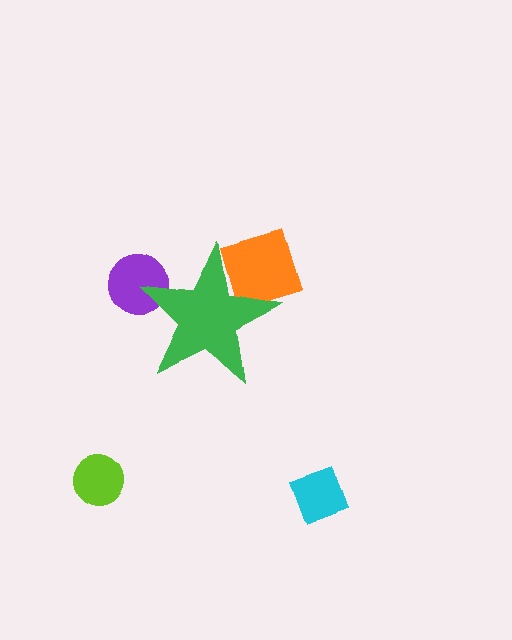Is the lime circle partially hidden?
No, the lime circle is fully visible.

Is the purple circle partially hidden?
Yes, the purple circle is partially hidden behind the green star.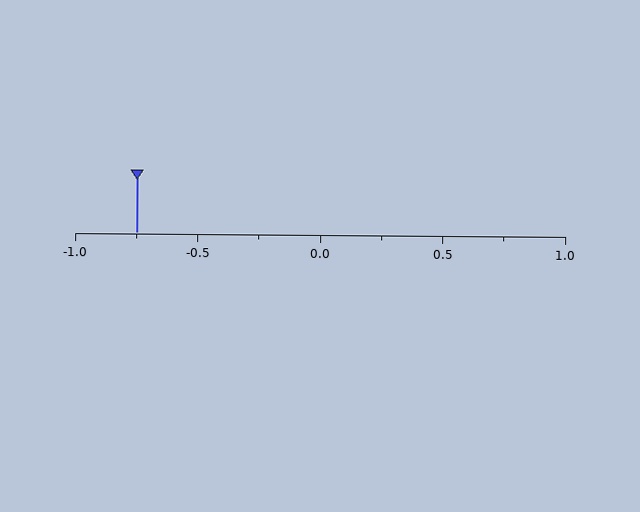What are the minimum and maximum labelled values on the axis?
The axis runs from -1.0 to 1.0.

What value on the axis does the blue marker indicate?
The marker indicates approximately -0.75.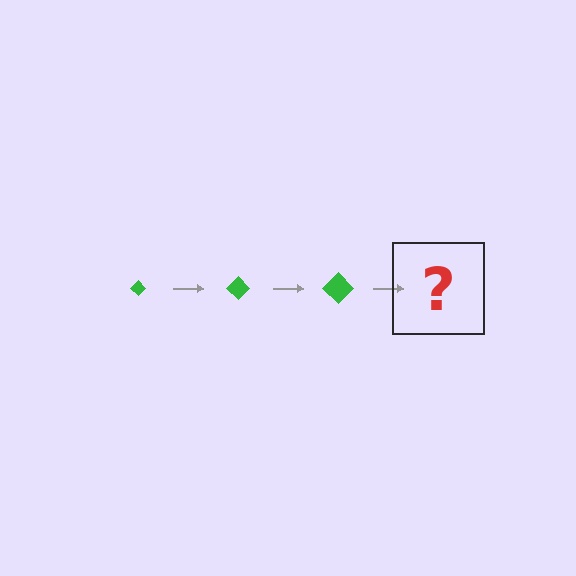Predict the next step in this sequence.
The next step is a green diamond, larger than the previous one.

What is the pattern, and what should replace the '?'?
The pattern is that the diamond gets progressively larger each step. The '?' should be a green diamond, larger than the previous one.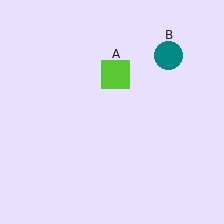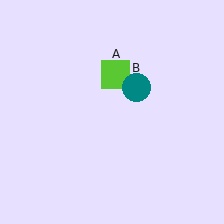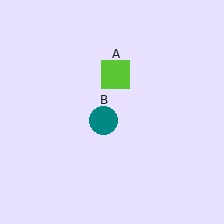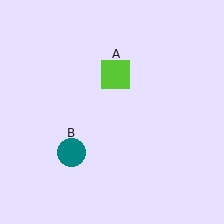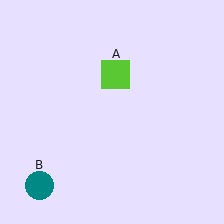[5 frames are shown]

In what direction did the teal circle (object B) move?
The teal circle (object B) moved down and to the left.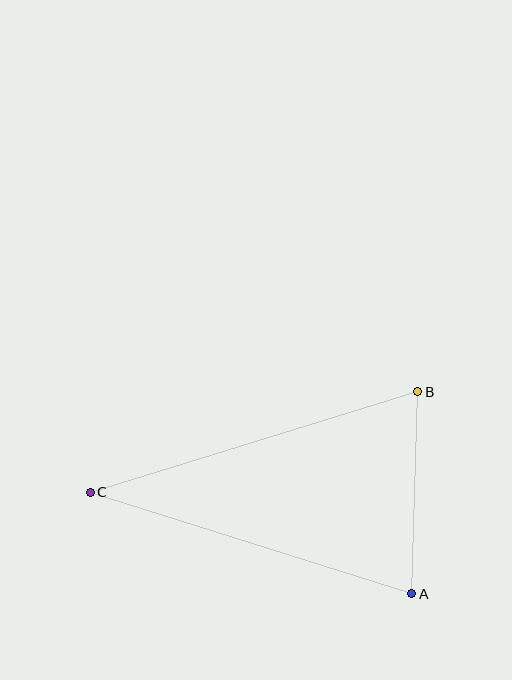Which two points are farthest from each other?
Points B and C are farthest from each other.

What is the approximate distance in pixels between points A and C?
The distance between A and C is approximately 337 pixels.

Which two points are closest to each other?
Points A and B are closest to each other.